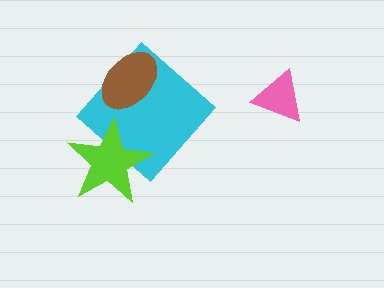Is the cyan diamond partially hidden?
Yes, it is partially covered by another shape.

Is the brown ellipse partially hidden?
No, no other shape covers it.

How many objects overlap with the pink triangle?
0 objects overlap with the pink triangle.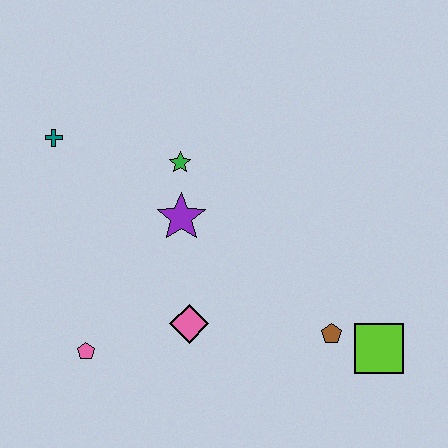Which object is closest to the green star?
The purple star is closest to the green star.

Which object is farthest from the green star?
The lime square is farthest from the green star.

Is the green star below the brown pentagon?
No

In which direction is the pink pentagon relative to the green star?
The pink pentagon is below the green star.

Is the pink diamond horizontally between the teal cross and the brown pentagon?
Yes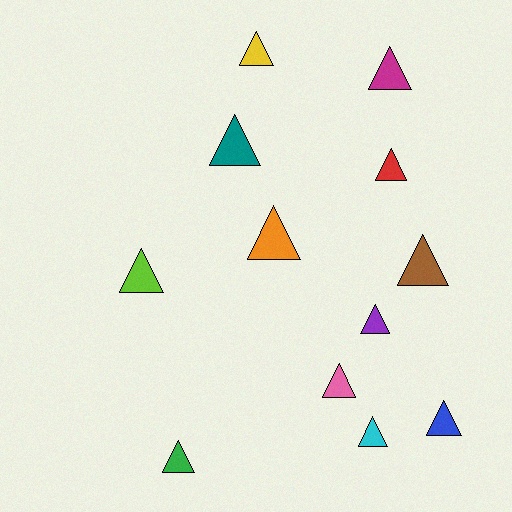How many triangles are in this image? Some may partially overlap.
There are 12 triangles.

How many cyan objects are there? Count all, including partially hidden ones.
There is 1 cyan object.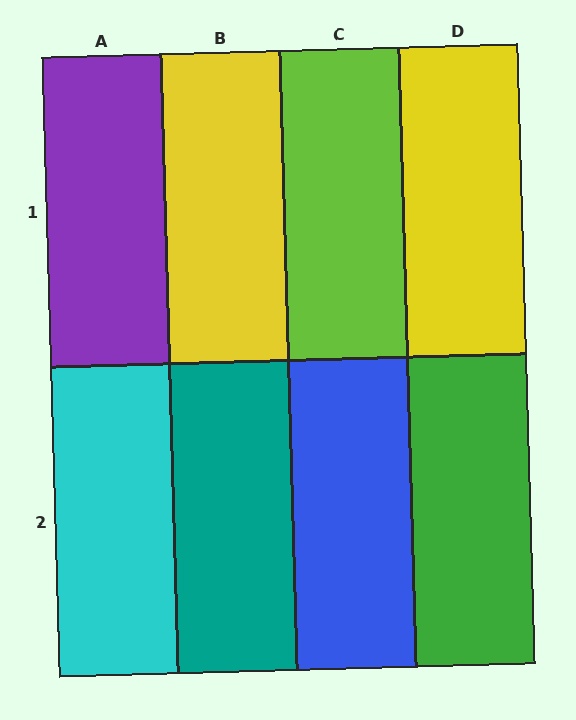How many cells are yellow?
2 cells are yellow.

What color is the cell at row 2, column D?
Green.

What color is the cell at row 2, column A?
Cyan.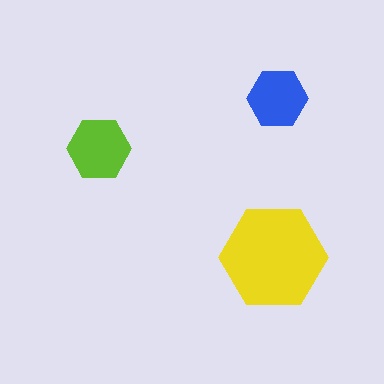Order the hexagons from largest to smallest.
the yellow one, the lime one, the blue one.